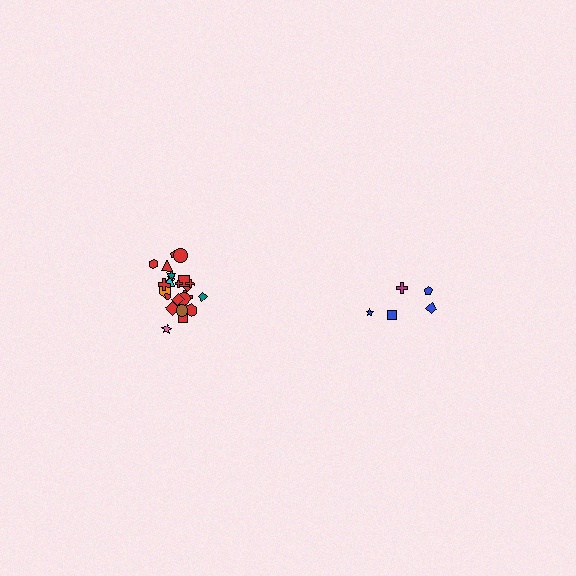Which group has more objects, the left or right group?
The left group.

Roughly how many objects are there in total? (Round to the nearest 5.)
Roughly 30 objects in total.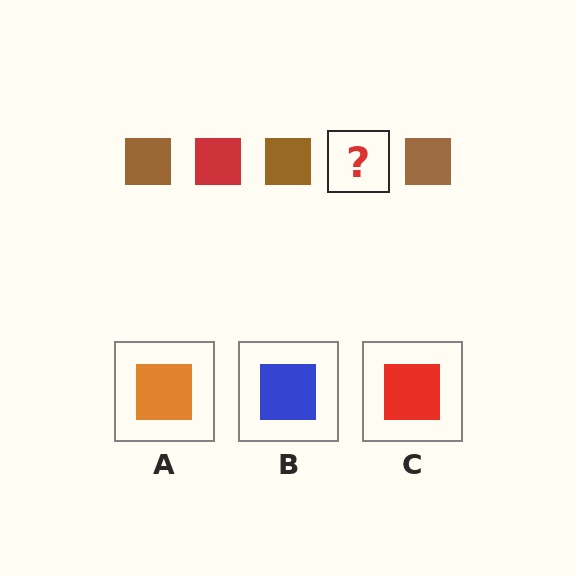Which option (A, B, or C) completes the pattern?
C.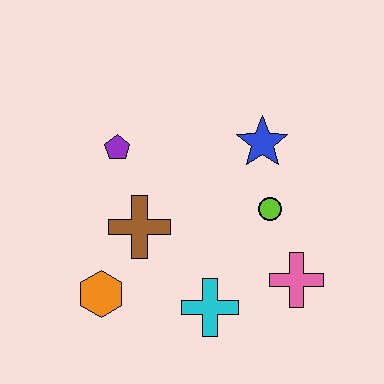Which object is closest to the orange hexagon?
The brown cross is closest to the orange hexagon.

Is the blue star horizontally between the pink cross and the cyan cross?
Yes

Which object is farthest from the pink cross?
The purple pentagon is farthest from the pink cross.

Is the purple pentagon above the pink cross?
Yes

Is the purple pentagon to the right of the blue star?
No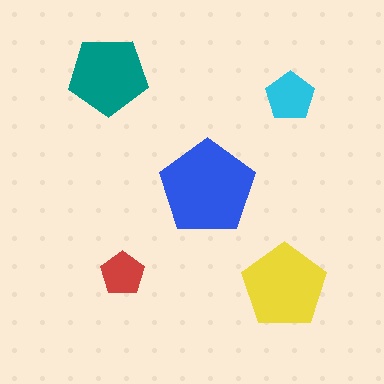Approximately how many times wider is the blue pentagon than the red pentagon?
About 2 times wider.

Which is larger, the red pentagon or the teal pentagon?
The teal one.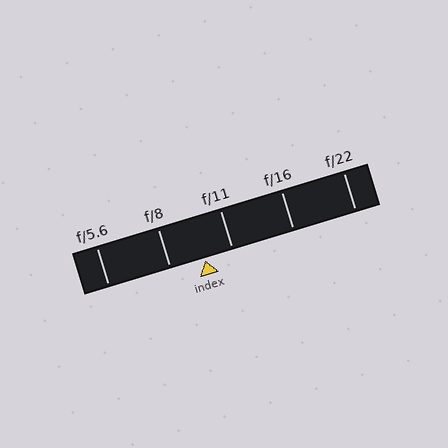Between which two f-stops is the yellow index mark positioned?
The index mark is between f/8 and f/11.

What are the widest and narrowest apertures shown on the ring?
The widest aperture shown is f/5.6 and the narrowest is f/22.